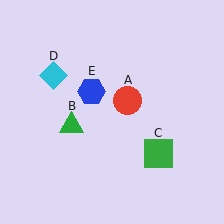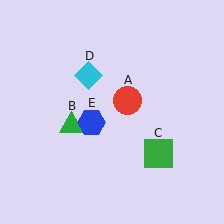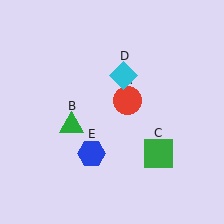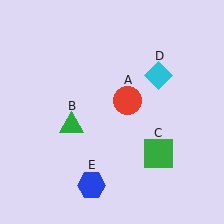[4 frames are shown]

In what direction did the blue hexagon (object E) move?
The blue hexagon (object E) moved down.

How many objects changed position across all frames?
2 objects changed position: cyan diamond (object D), blue hexagon (object E).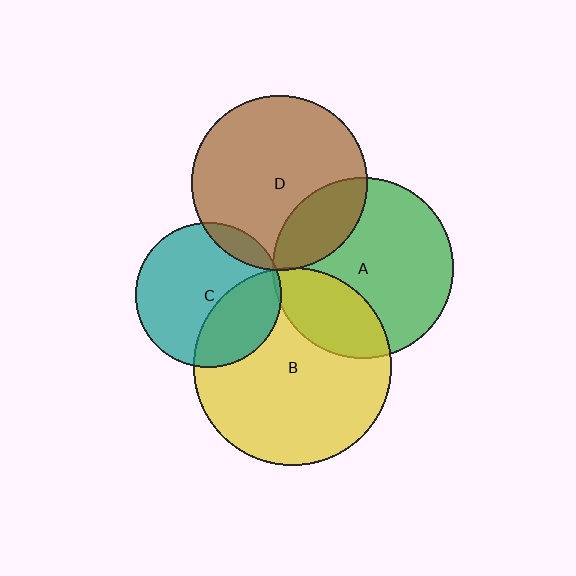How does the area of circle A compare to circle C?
Approximately 1.5 times.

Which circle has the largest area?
Circle B (yellow).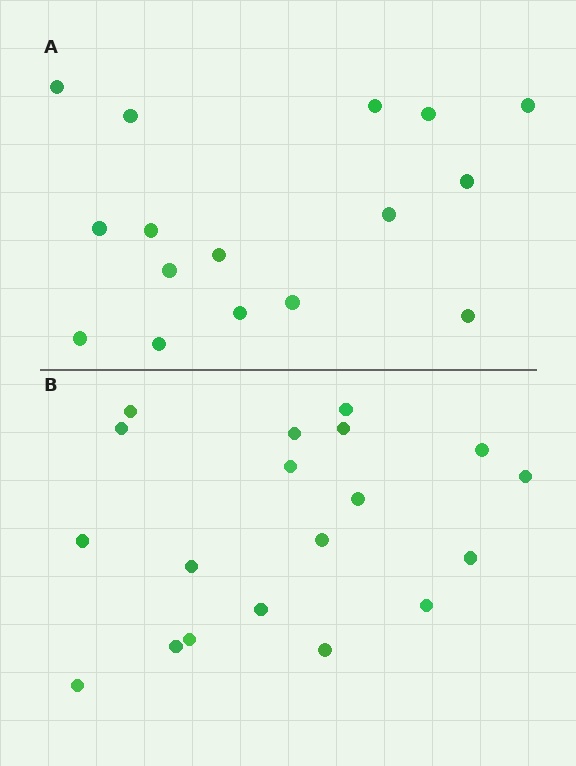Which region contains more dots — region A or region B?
Region B (the bottom region) has more dots.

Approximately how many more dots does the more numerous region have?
Region B has just a few more — roughly 2 or 3 more dots than region A.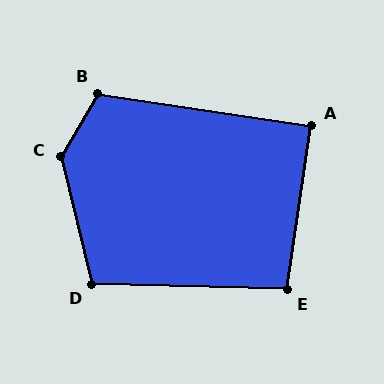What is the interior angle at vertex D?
Approximately 105 degrees (obtuse).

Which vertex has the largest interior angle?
C, at approximately 136 degrees.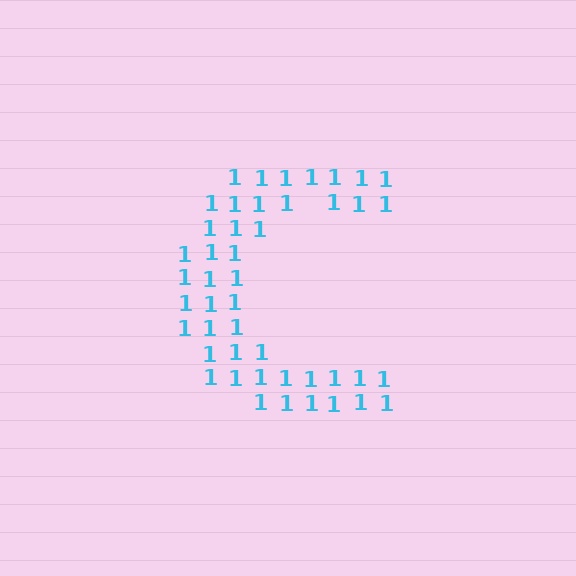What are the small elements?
The small elements are digit 1's.